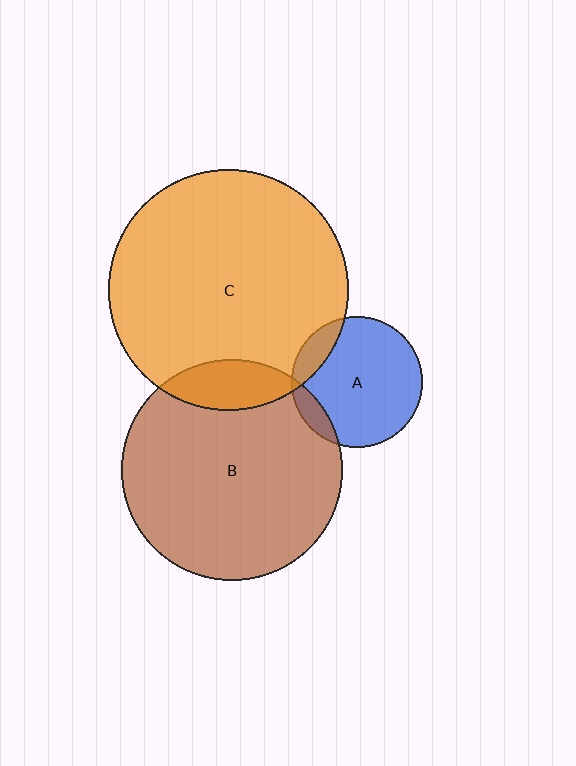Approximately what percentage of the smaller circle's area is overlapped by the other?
Approximately 10%.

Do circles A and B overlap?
Yes.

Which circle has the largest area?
Circle C (orange).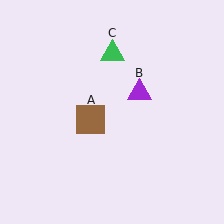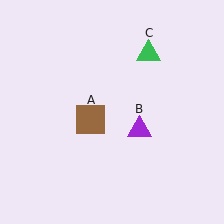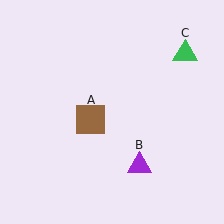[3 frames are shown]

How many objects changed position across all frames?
2 objects changed position: purple triangle (object B), green triangle (object C).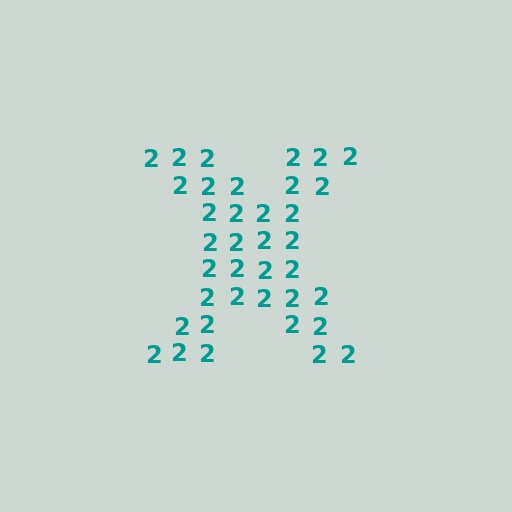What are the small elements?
The small elements are digit 2's.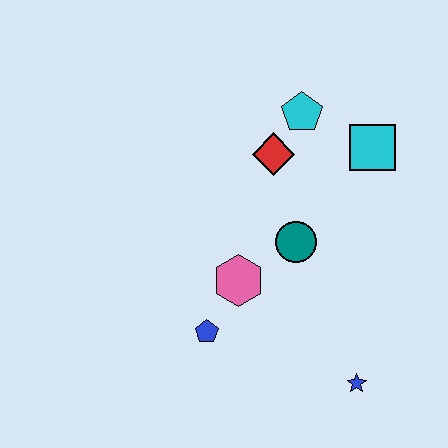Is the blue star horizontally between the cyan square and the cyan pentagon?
Yes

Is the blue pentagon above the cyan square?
No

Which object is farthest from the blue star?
The cyan pentagon is farthest from the blue star.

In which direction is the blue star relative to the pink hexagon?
The blue star is to the right of the pink hexagon.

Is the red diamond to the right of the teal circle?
No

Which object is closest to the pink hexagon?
The blue pentagon is closest to the pink hexagon.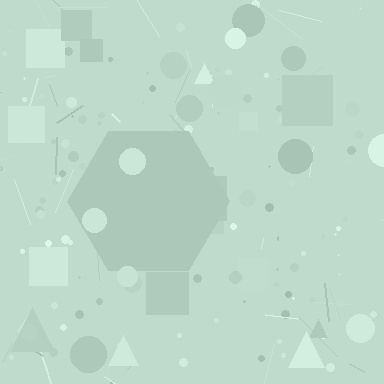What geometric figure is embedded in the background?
A hexagon is embedded in the background.